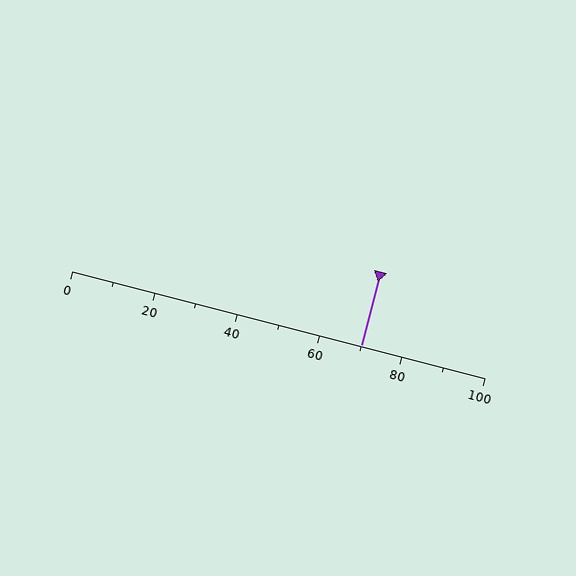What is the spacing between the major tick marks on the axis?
The major ticks are spaced 20 apart.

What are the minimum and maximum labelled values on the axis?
The axis runs from 0 to 100.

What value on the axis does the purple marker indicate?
The marker indicates approximately 70.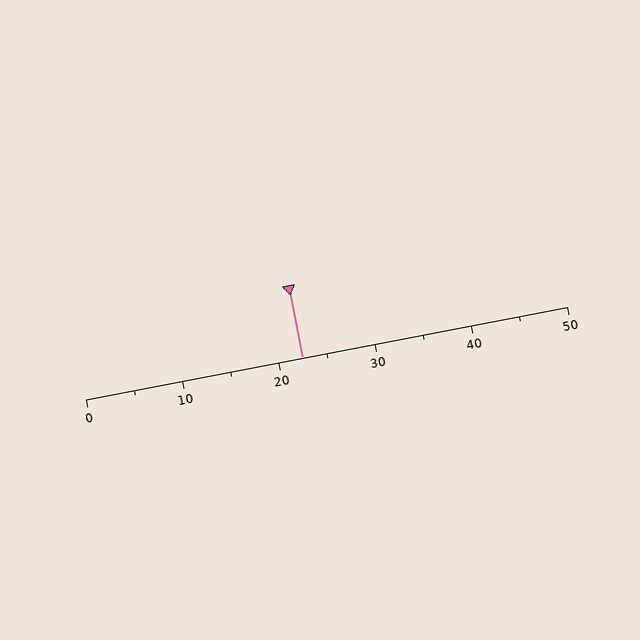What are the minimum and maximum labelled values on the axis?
The axis runs from 0 to 50.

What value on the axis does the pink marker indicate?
The marker indicates approximately 22.5.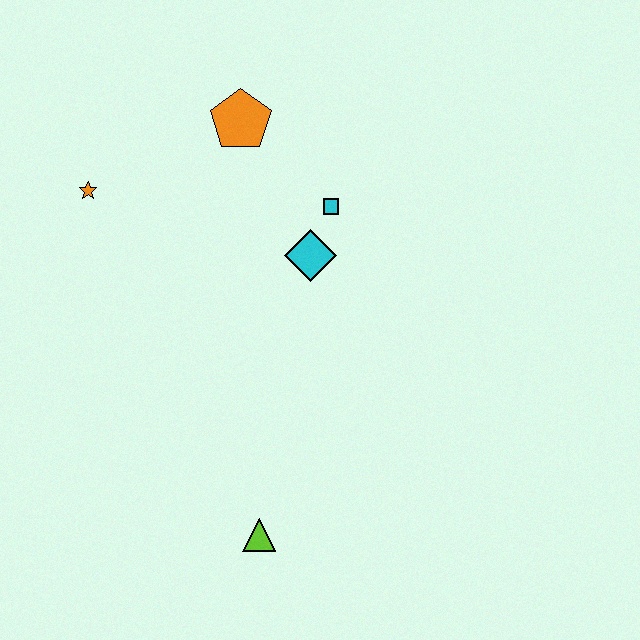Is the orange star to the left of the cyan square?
Yes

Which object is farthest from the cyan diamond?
The lime triangle is farthest from the cyan diamond.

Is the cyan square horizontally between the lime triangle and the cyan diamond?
No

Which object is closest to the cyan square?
The cyan diamond is closest to the cyan square.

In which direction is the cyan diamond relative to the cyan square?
The cyan diamond is below the cyan square.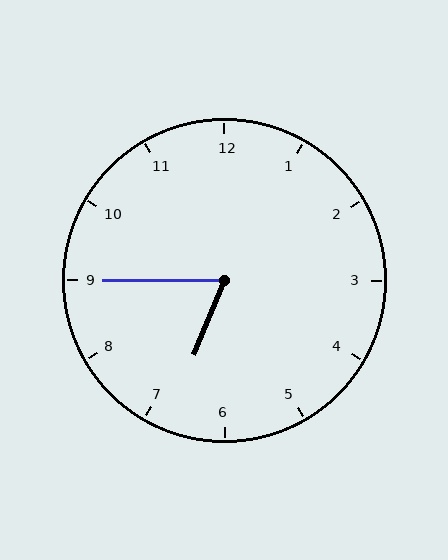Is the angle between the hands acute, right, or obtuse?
It is acute.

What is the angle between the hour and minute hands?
Approximately 68 degrees.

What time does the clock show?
6:45.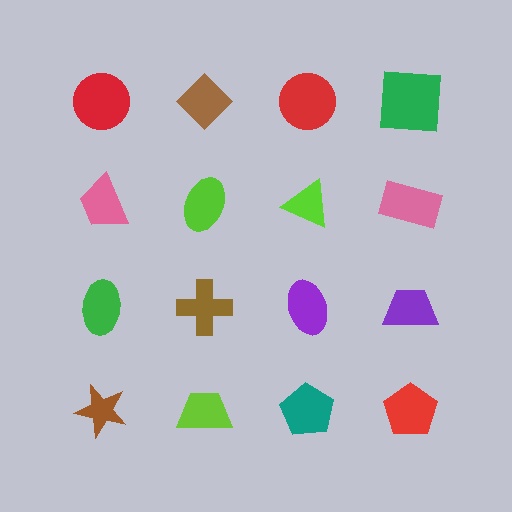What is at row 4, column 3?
A teal pentagon.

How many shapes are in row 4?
4 shapes.